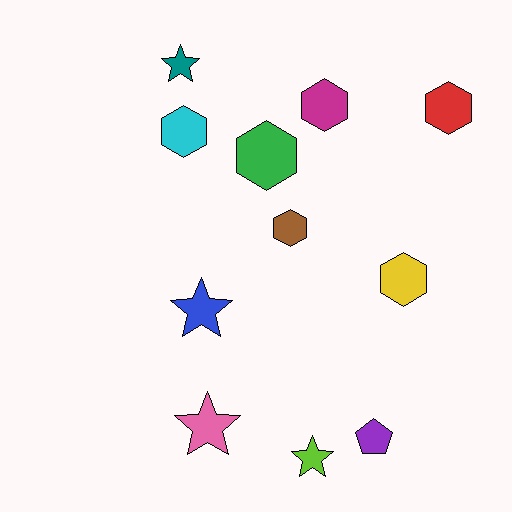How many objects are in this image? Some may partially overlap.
There are 11 objects.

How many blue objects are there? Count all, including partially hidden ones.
There is 1 blue object.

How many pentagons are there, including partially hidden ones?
There is 1 pentagon.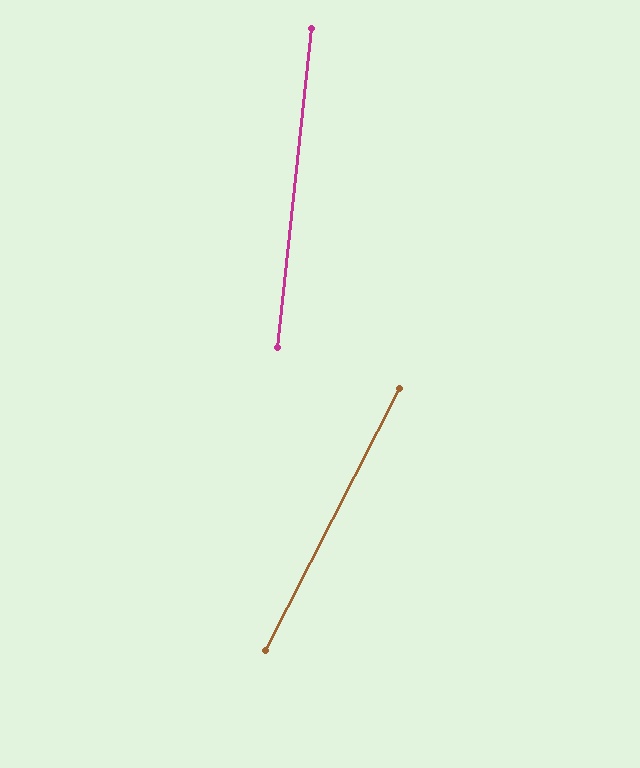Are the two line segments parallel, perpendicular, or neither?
Neither parallel nor perpendicular — they differ by about 21°.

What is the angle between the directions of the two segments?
Approximately 21 degrees.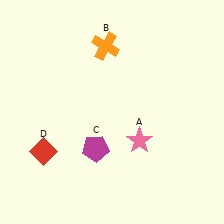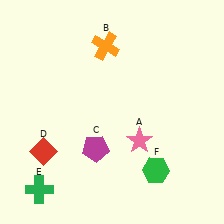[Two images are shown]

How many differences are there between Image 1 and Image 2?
There are 2 differences between the two images.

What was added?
A green cross (E), a green hexagon (F) were added in Image 2.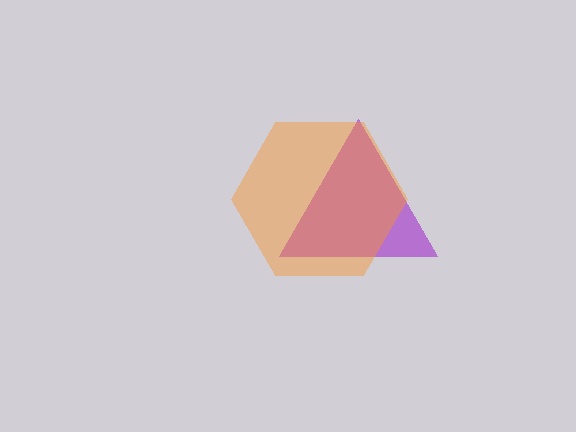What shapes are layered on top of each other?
The layered shapes are: a purple triangle, an orange hexagon.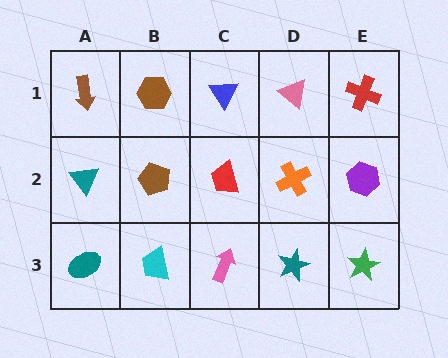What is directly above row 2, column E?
A red cross.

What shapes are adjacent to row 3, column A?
A teal triangle (row 2, column A), a cyan trapezoid (row 3, column B).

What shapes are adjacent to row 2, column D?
A pink triangle (row 1, column D), a teal star (row 3, column D), a red trapezoid (row 2, column C), a purple hexagon (row 2, column E).